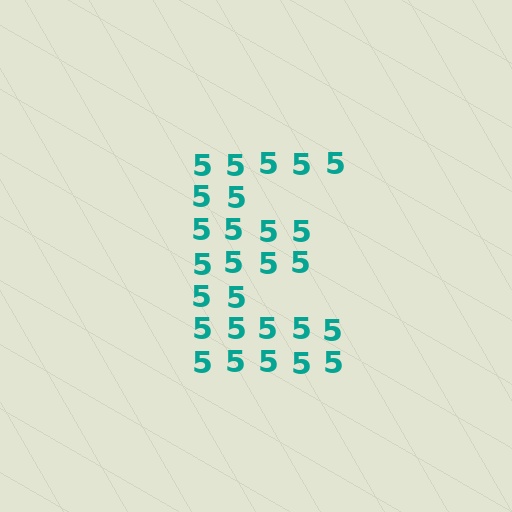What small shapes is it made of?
It is made of small digit 5's.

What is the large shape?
The large shape is the letter E.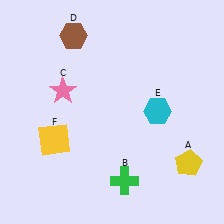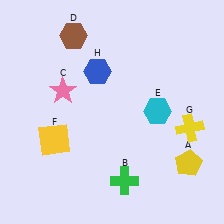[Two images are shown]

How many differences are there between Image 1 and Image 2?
There are 2 differences between the two images.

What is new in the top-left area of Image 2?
A blue hexagon (H) was added in the top-left area of Image 2.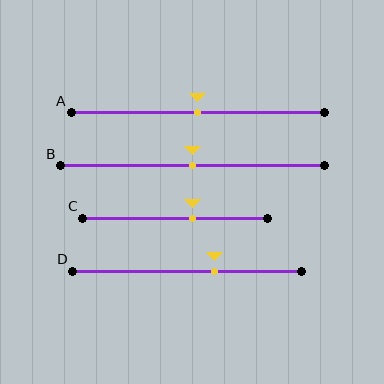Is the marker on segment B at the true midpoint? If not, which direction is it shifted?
Yes, the marker on segment B is at the true midpoint.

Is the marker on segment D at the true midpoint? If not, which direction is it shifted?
No, the marker on segment D is shifted to the right by about 12% of the segment length.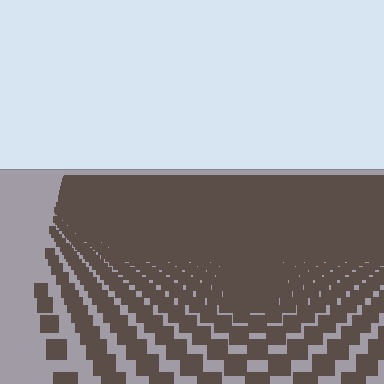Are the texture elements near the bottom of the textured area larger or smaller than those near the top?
Larger. Near the bottom, elements are closer to the viewer and appear at a bigger on-screen size.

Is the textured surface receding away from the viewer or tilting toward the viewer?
The surface is receding away from the viewer. Texture elements get smaller and denser toward the top.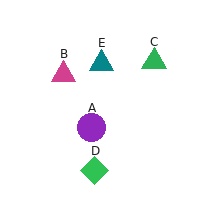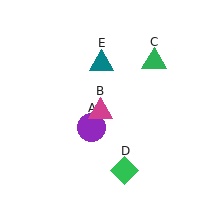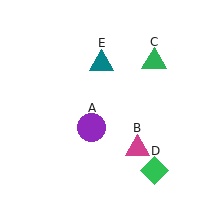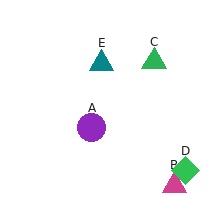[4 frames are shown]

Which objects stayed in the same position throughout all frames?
Purple circle (object A) and green triangle (object C) and teal triangle (object E) remained stationary.